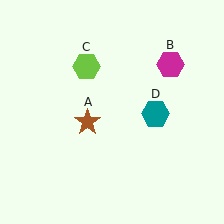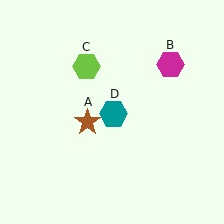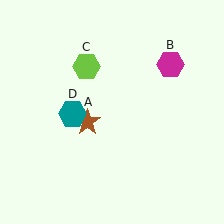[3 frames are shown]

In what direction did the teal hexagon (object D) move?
The teal hexagon (object D) moved left.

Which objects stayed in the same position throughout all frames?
Brown star (object A) and magenta hexagon (object B) and lime hexagon (object C) remained stationary.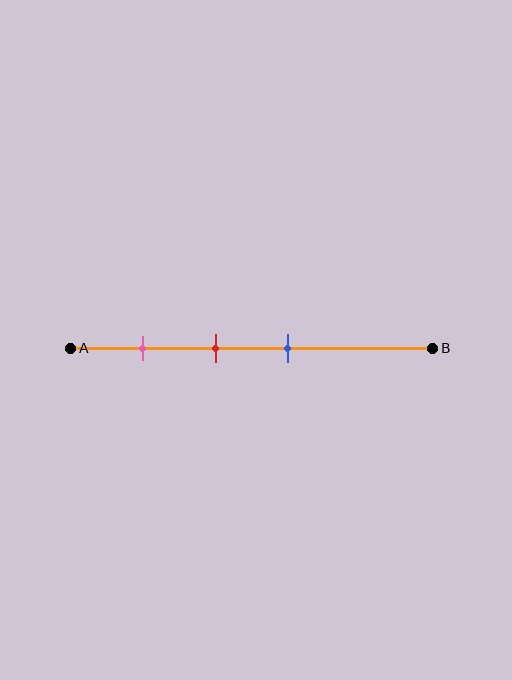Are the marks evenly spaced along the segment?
Yes, the marks are approximately evenly spaced.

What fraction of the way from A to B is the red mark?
The red mark is approximately 40% (0.4) of the way from A to B.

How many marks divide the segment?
There are 3 marks dividing the segment.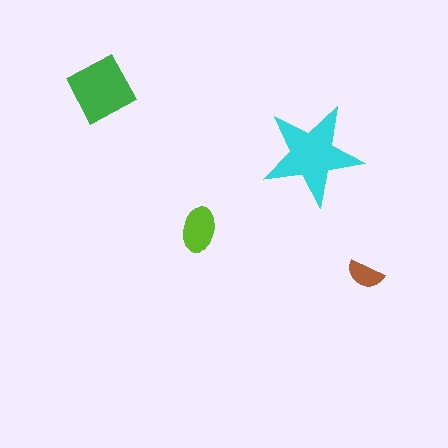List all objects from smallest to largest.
The brown semicircle, the lime ellipse, the green diamond, the cyan star.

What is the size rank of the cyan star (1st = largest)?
1st.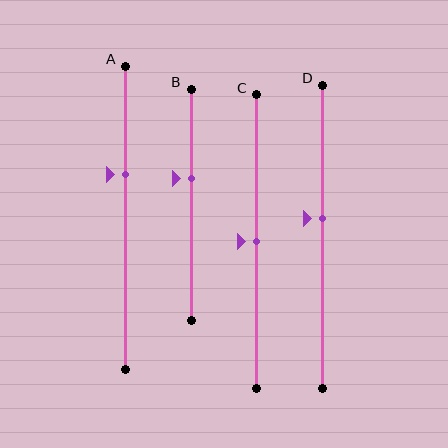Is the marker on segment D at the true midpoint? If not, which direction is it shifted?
No, the marker on segment D is shifted upward by about 6% of the segment length.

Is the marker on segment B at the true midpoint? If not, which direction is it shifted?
No, the marker on segment B is shifted upward by about 11% of the segment length.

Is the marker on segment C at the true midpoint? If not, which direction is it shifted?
Yes, the marker on segment C is at the true midpoint.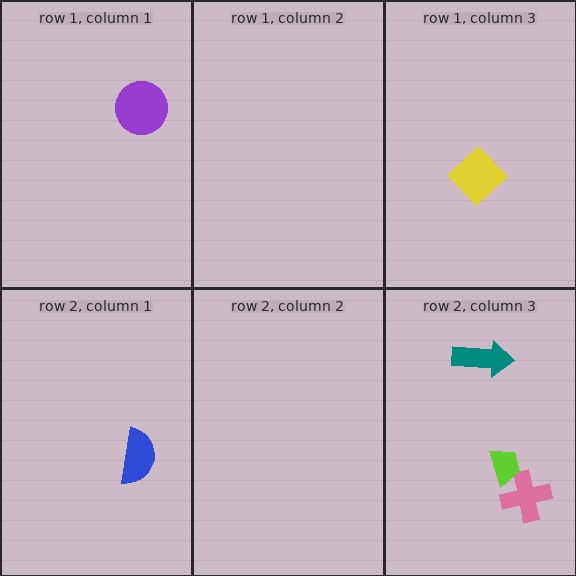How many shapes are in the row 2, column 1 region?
1.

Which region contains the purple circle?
The row 1, column 1 region.